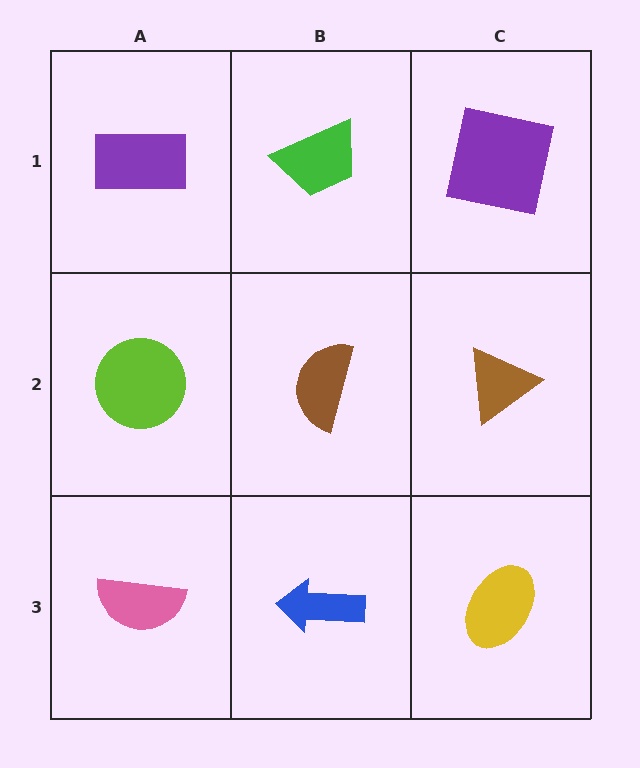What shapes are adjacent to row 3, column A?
A lime circle (row 2, column A), a blue arrow (row 3, column B).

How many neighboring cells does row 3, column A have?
2.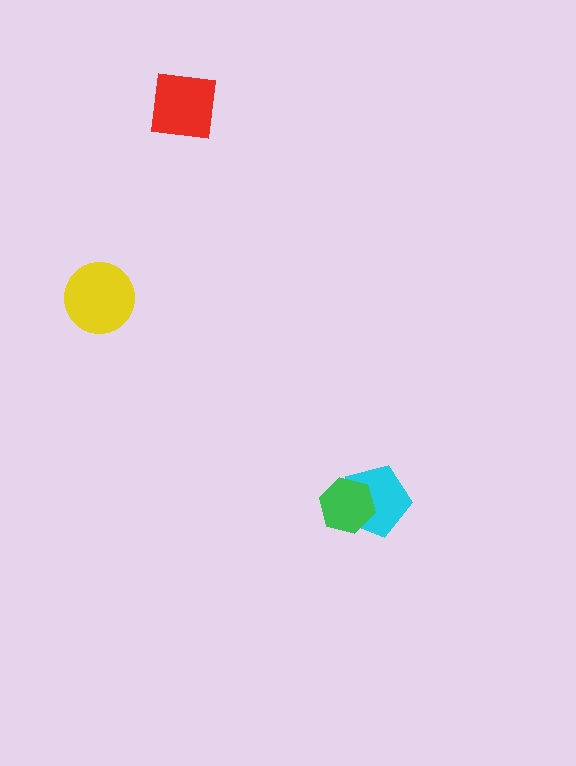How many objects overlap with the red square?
0 objects overlap with the red square.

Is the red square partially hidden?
No, no other shape covers it.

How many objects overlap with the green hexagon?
1 object overlaps with the green hexagon.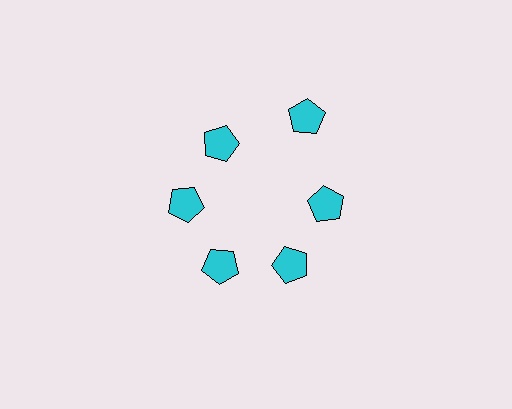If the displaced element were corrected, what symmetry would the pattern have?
It would have 6-fold rotational symmetry — the pattern would map onto itself every 60 degrees.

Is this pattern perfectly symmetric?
No. The 6 cyan pentagons are arranged in a ring, but one element near the 1 o'clock position is pushed outward from the center, breaking the 6-fold rotational symmetry.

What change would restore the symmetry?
The symmetry would be restored by moving it inward, back onto the ring so that all 6 pentagons sit at equal angles and equal distance from the center.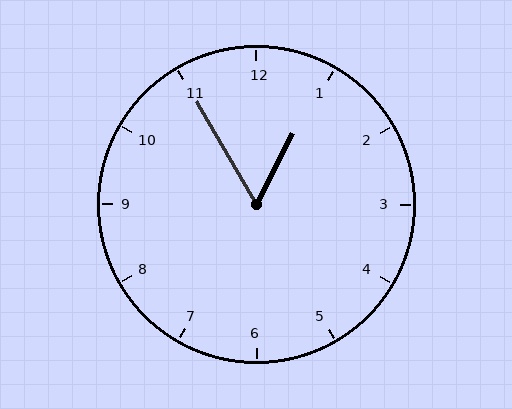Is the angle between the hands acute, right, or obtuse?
It is acute.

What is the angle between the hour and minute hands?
Approximately 58 degrees.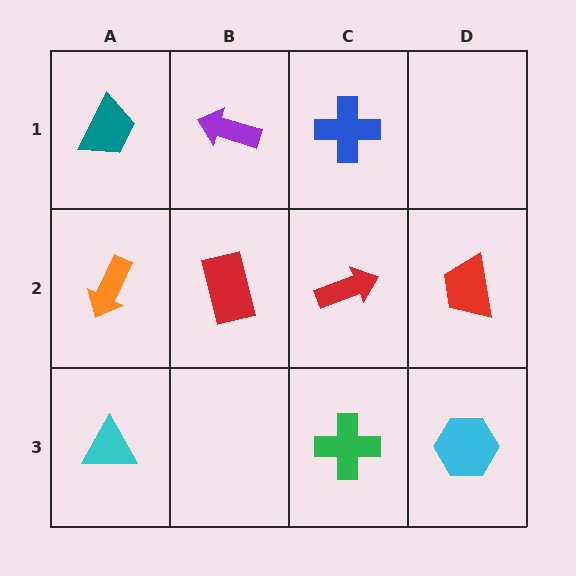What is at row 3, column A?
A cyan triangle.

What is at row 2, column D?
A red trapezoid.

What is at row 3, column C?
A green cross.